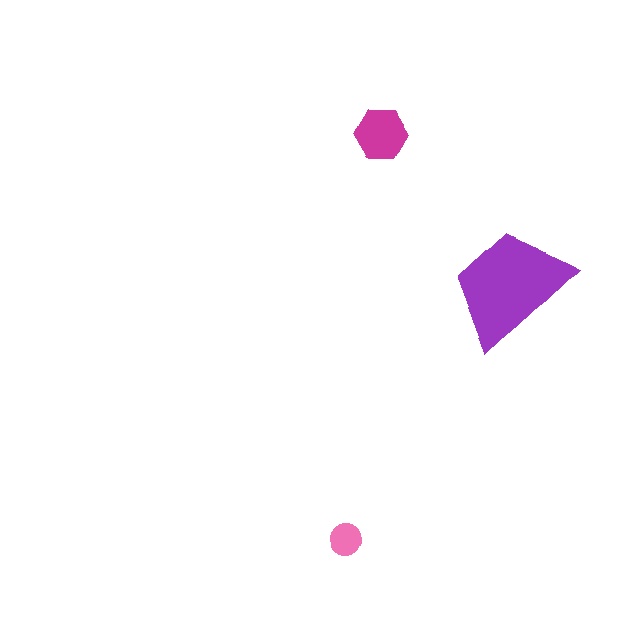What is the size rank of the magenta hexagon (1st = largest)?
2nd.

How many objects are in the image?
There are 3 objects in the image.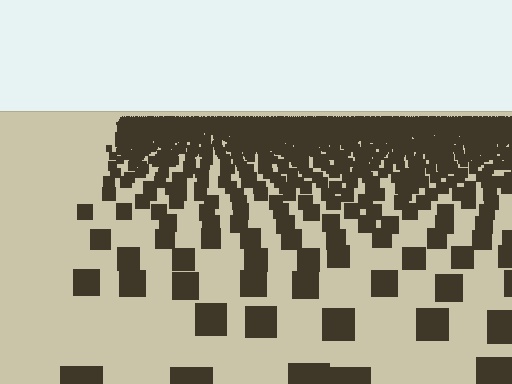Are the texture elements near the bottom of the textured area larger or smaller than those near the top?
Larger. Near the bottom, elements are closer to the viewer and appear at a bigger on-screen size.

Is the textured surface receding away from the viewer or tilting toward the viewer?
The surface is receding away from the viewer. Texture elements get smaller and denser toward the top.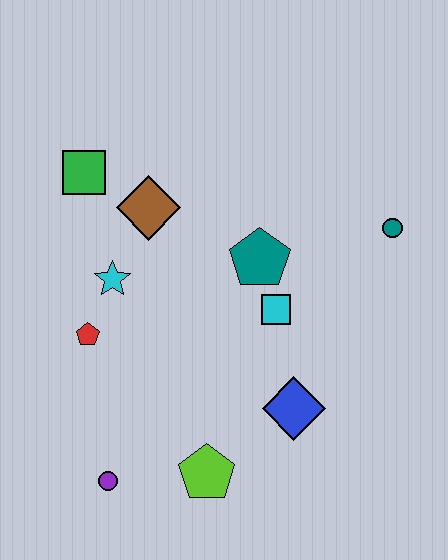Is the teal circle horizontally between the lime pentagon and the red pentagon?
No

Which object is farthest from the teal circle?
The purple circle is farthest from the teal circle.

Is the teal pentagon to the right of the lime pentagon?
Yes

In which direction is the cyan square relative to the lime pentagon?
The cyan square is above the lime pentagon.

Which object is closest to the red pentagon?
The cyan star is closest to the red pentagon.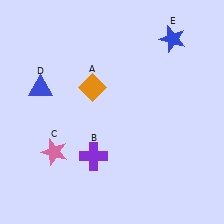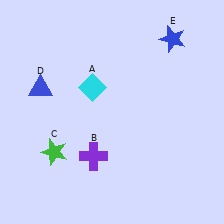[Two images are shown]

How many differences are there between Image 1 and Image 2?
There are 2 differences between the two images.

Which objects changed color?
A changed from orange to cyan. C changed from pink to green.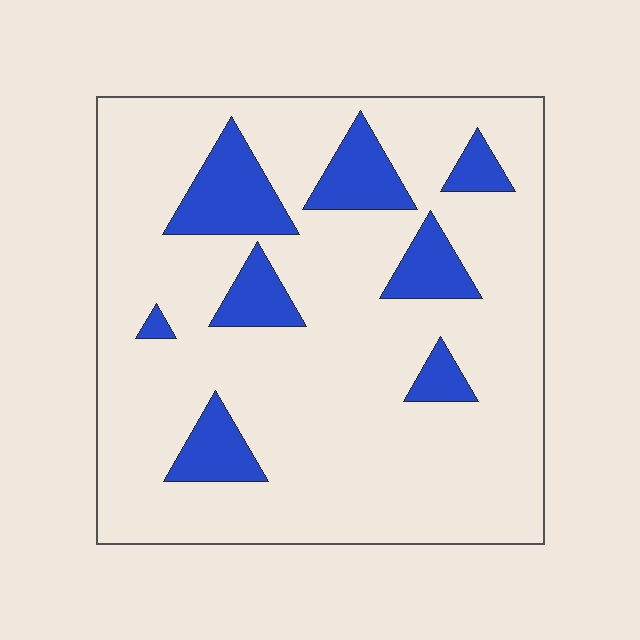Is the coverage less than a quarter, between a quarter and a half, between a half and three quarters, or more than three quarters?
Less than a quarter.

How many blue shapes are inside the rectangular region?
8.